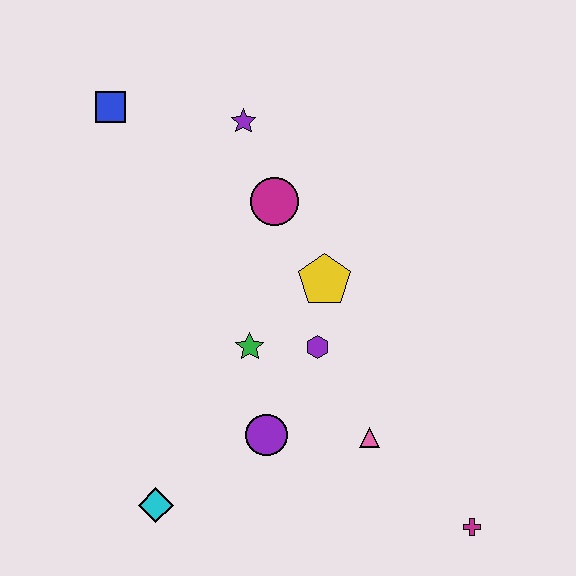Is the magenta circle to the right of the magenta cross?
No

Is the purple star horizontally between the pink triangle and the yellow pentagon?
No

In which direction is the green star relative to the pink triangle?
The green star is to the left of the pink triangle.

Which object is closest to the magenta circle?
The purple star is closest to the magenta circle.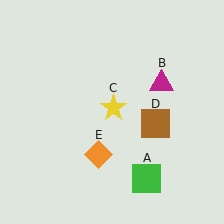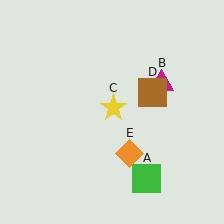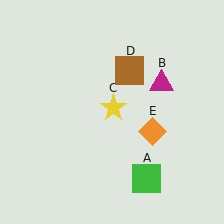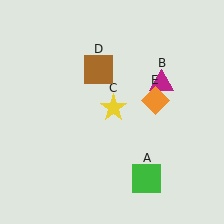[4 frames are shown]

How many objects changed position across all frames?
2 objects changed position: brown square (object D), orange diamond (object E).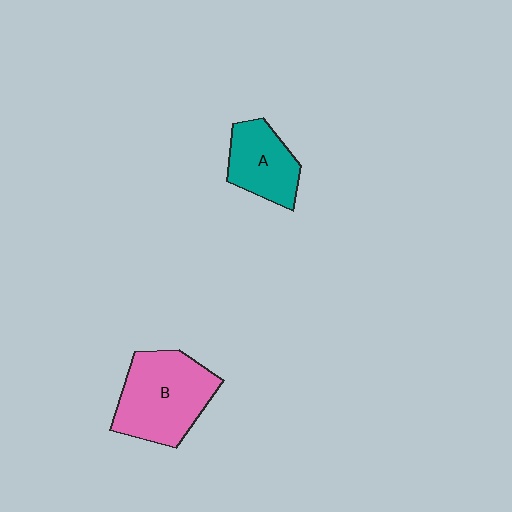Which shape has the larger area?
Shape B (pink).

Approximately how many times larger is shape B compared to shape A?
Approximately 1.6 times.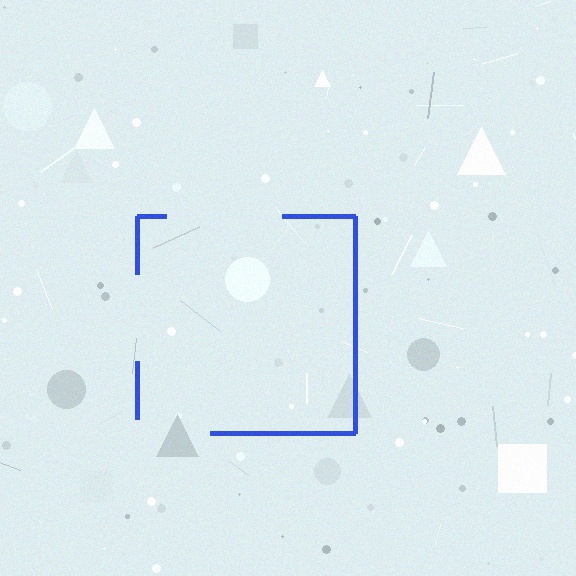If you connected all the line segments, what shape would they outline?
They would outline a square.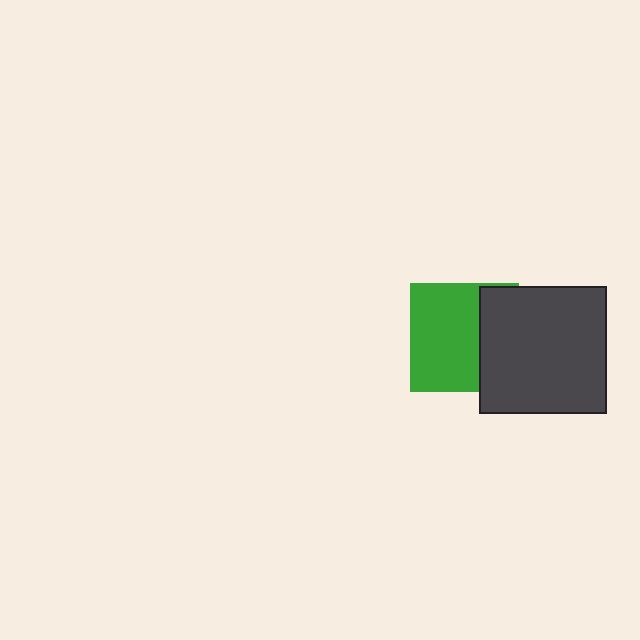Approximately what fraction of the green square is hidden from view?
Roughly 36% of the green square is hidden behind the dark gray square.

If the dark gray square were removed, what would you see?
You would see the complete green square.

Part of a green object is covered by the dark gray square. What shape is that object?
It is a square.